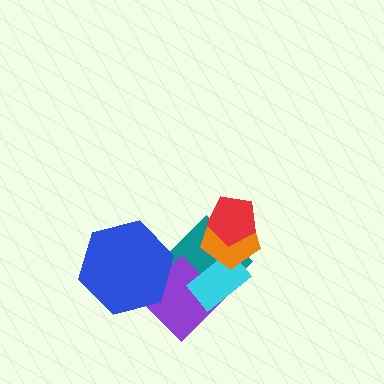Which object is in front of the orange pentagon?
The red pentagon is in front of the orange pentagon.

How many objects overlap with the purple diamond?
3 objects overlap with the purple diamond.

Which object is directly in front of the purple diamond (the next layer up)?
The cyan rectangle is directly in front of the purple diamond.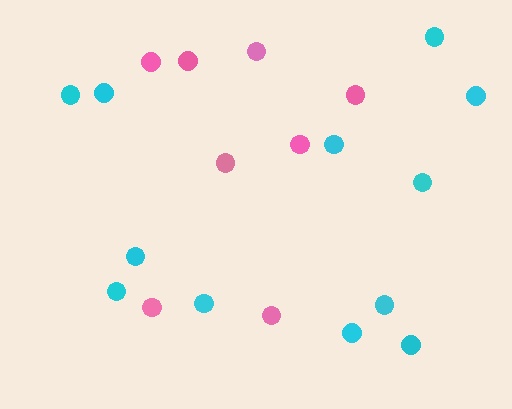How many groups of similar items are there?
There are 2 groups: one group of pink circles (8) and one group of cyan circles (12).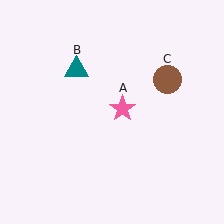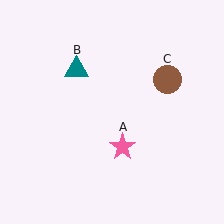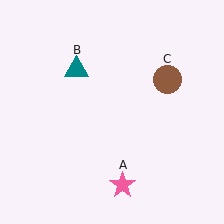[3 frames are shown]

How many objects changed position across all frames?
1 object changed position: pink star (object A).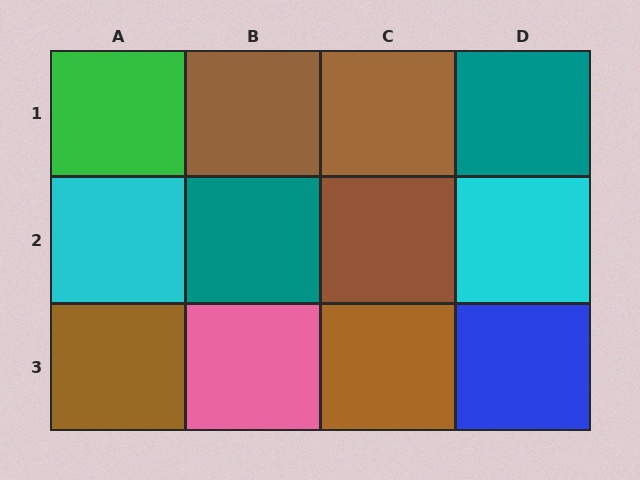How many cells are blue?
1 cell is blue.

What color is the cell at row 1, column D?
Teal.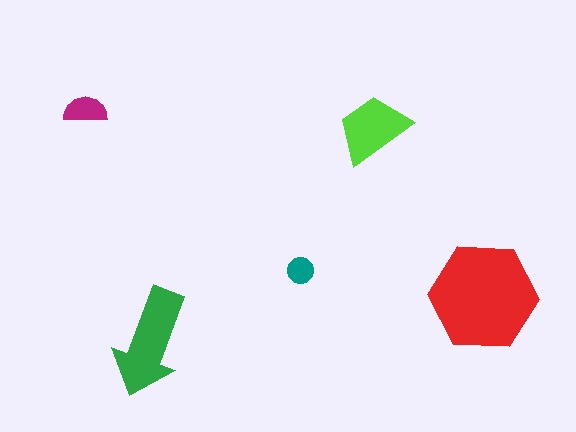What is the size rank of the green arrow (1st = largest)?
2nd.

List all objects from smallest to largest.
The teal circle, the magenta semicircle, the lime trapezoid, the green arrow, the red hexagon.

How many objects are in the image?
There are 5 objects in the image.